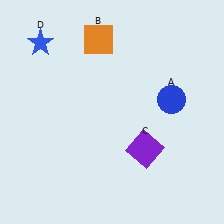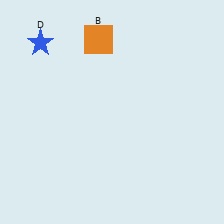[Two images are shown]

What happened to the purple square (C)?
The purple square (C) was removed in Image 2. It was in the bottom-right area of Image 1.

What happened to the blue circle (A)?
The blue circle (A) was removed in Image 2. It was in the top-right area of Image 1.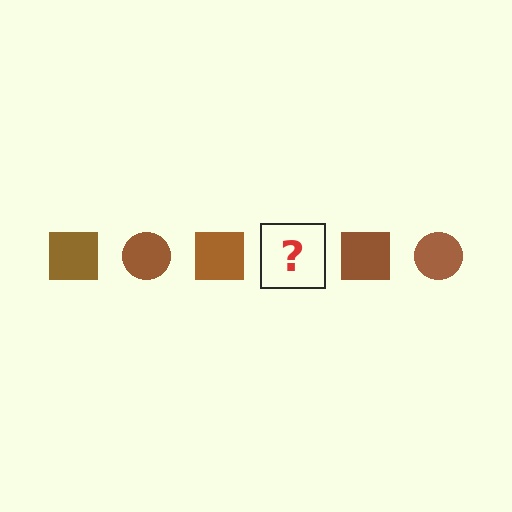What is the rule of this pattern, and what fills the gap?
The rule is that the pattern cycles through square, circle shapes in brown. The gap should be filled with a brown circle.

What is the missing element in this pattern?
The missing element is a brown circle.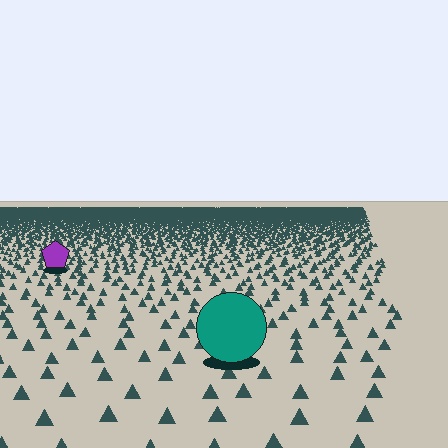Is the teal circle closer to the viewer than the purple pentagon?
Yes. The teal circle is closer — you can tell from the texture gradient: the ground texture is coarser near it.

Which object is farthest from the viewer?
The purple pentagon is farthest from the viewer. It appears smaller and the ground texture around it is denser.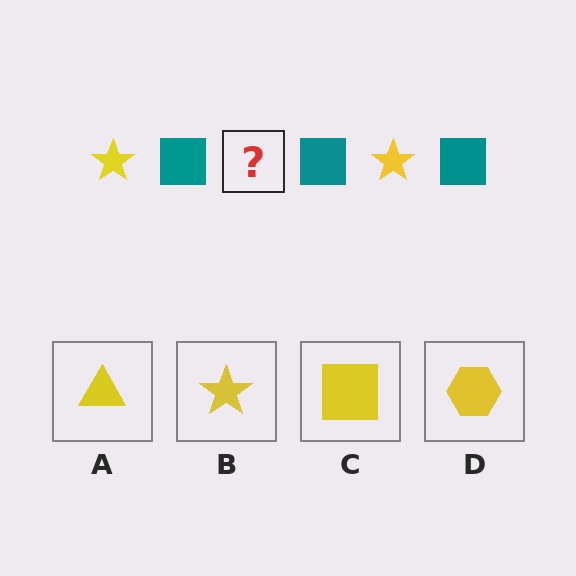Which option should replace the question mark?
Option B.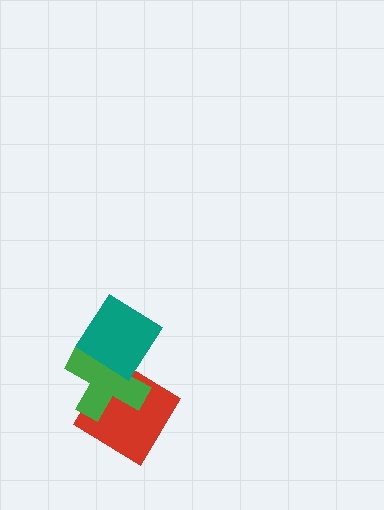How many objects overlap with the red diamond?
1 object overlaps with the red diamond.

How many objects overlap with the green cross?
2 objects overlap with the green cross.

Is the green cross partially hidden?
Yes, it is partially covered by another shape.